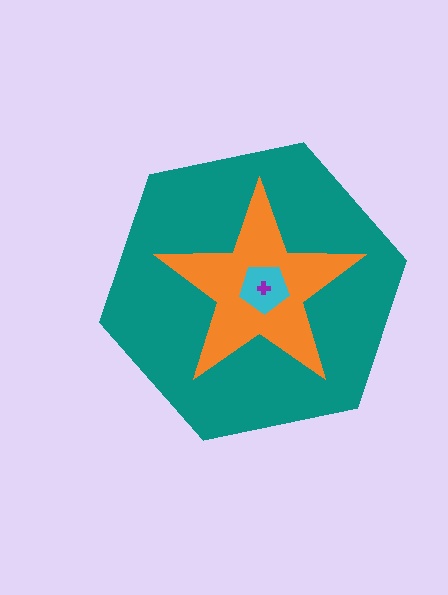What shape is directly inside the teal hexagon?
The orange star.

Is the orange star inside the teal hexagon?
Yes.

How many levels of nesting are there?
4.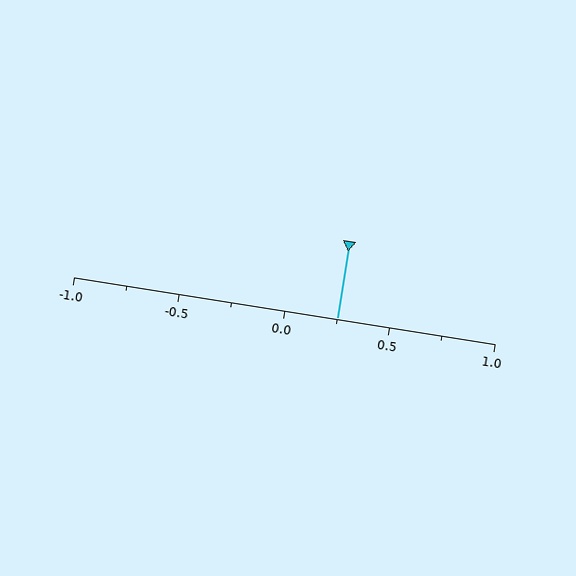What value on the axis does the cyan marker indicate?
The marker indicates approximately 0.25.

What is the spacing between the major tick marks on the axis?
The major ticks are spaced 0.5 apart.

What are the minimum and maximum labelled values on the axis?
The axis runs from -1.0 to 1.0.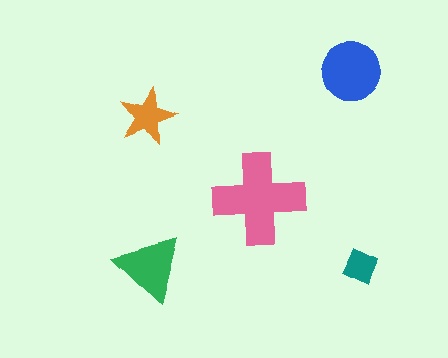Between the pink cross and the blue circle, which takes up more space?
The pink cross.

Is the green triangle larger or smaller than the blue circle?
Smaller.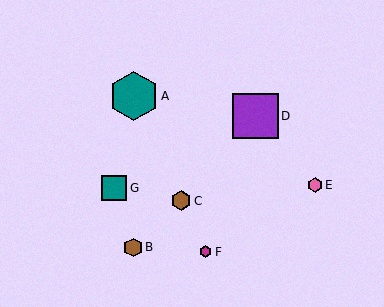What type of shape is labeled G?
Shape G is a teal square.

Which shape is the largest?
The teal hexagon (labeled A) is the largest.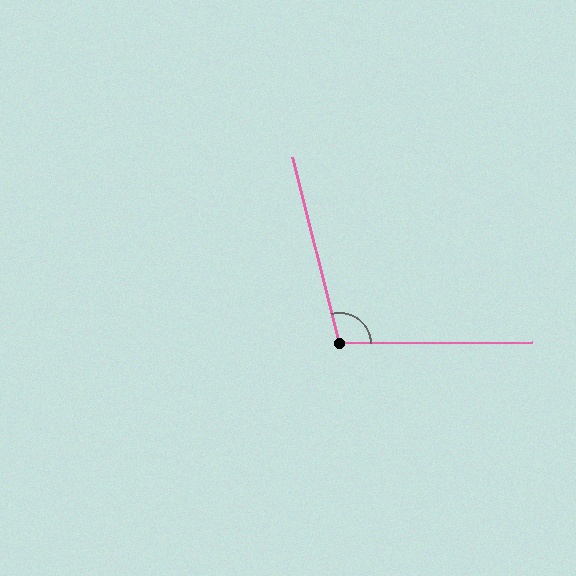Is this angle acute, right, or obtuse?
It is obtuse.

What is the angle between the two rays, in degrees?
Approximately 104 degrees.